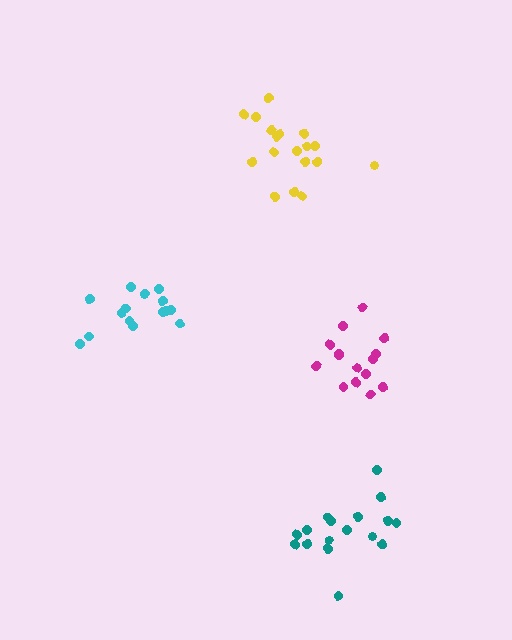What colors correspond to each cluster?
The clusters are colored: yellow, magenta, cyan, teal.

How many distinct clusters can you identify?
There are 4 distinct clusters.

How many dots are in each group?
Group 1: 18 dots, Group 2: 15 dots, Group 3: 16 dots, Group 4: 17 dots (66 total).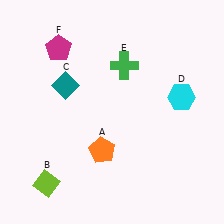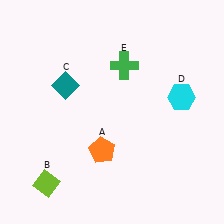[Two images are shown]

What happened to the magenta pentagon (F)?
The magenta pentagon (F) was removed in Image 2. It was in the top-left area of Image 1.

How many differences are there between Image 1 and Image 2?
There is 1 difference between the two images.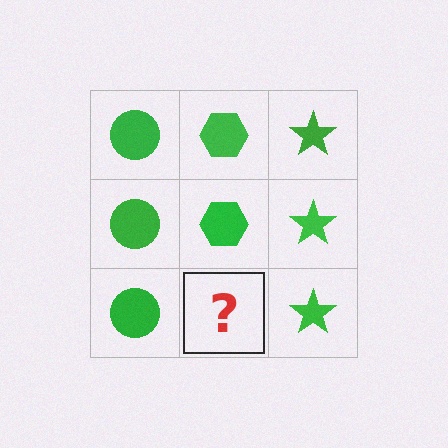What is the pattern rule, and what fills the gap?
The rule is that each column has a consistent shape. The gap should be filled with a green hexagon.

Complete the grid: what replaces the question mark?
The question mark should be replaced with a green hexagon.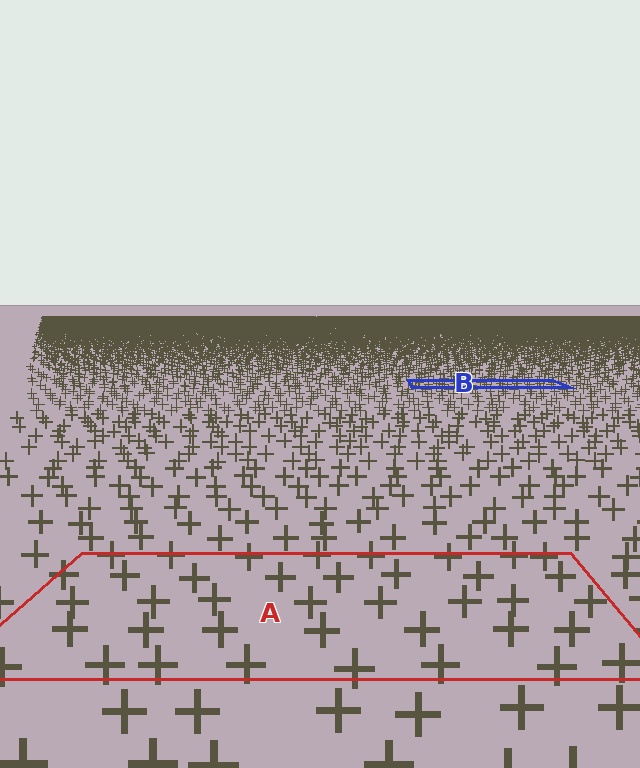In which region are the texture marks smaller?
The texture marks are smaller in region B, because it is farther away.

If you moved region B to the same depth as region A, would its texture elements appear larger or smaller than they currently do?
They would appear larger. At a closer depth, the same texture elements are projected at a bigger on-screen size.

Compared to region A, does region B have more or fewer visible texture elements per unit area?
Region B has more texture elements per unit area — they are packed more densely because it is farther away.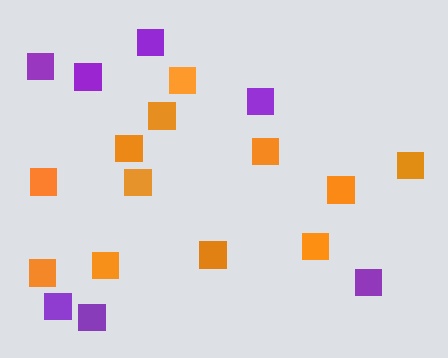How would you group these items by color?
There are 2 groups: one group of purple squares (7) and one group of orange squares (12).